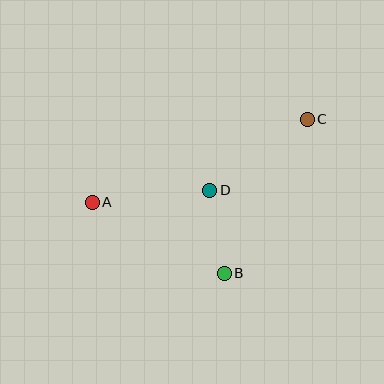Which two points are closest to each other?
Points B and D are closest to each other.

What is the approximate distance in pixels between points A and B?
The distance between A and B is approximately 150 pixels.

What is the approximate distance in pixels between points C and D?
The distance between C and D is approximately 121 pixels.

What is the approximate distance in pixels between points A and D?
The distance between A and D is approximately 118 pixels.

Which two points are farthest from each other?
Points A and C are farthest from each other.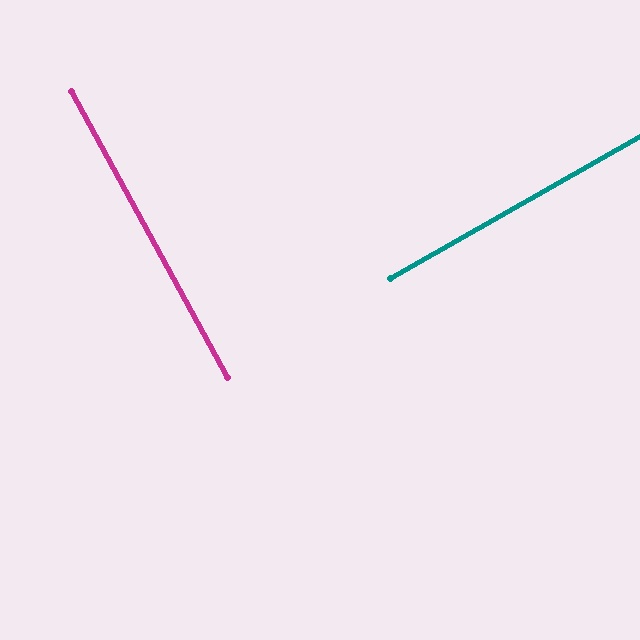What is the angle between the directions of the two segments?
Approximately 89 degrees.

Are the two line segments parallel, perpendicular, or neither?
Perpendicular — they meet at approximately 89°.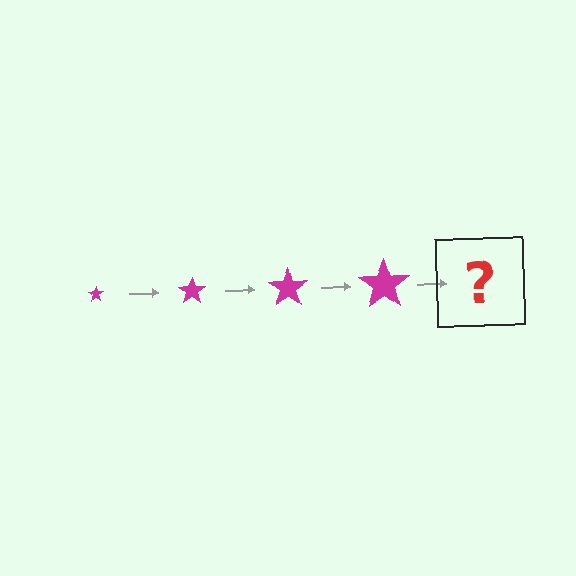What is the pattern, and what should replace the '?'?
The pattern is that the star gets progressively larger each step. The '?' should be a magenta star, larger than the previous one.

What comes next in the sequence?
The next element should be a magenta star, larger than the previous one.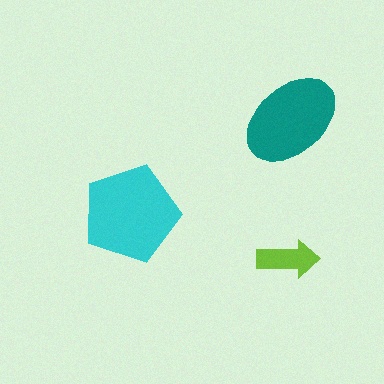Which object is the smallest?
The lime arrow.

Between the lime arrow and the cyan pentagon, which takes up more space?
The cyan pentagon.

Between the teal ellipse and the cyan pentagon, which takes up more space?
The cyan pentagon.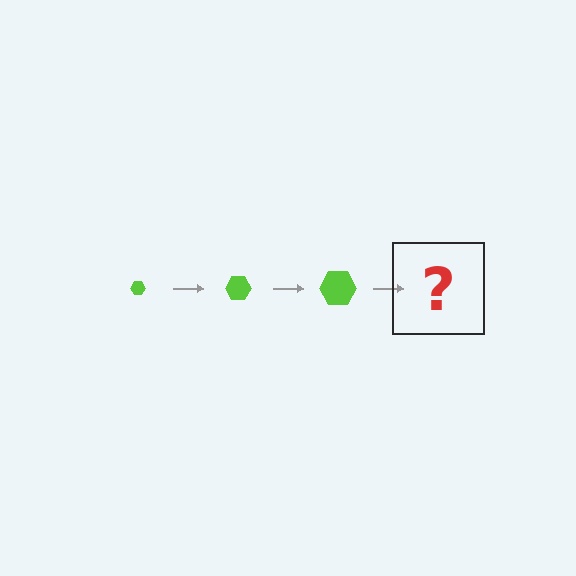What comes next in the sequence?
The next element should be a lime hexagon, larger than the previous one.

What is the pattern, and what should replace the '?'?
The pattern is that the hexagon gets progressively larger each step. The '?' should be a lime hexagon, larger than the previous one.